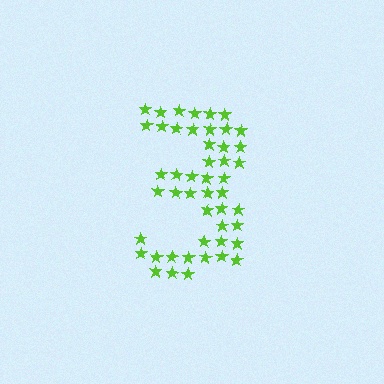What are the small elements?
The small elements are stars.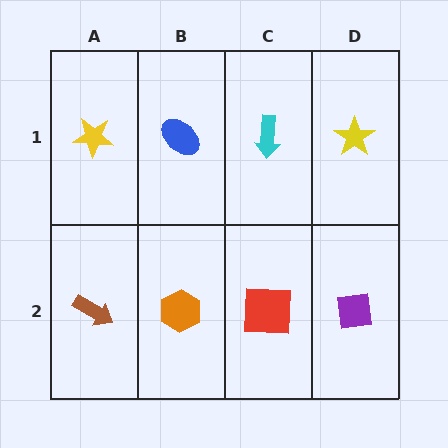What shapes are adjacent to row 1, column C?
A red square (row 2, column C), a blue ellipse (row 1, column B), a yellow star (row 1, column D).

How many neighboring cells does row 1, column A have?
2.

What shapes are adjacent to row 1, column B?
An orange hexagon (row 2, column B), a yellow star (row 1, column A), a cyan arrow (row 1, column C).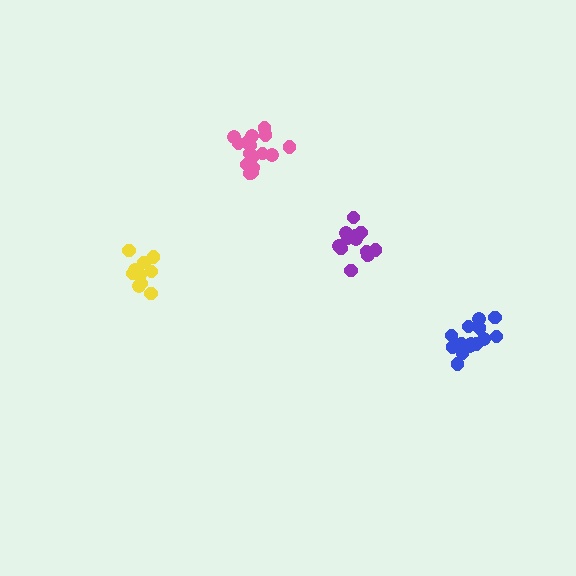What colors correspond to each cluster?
The clusters are colored: blue, yellow, pink, purple.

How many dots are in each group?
Group 1: 16 dots, Group 2: 11 dots, Group 3: 16 dots, Group 4: 13 dots (56 total).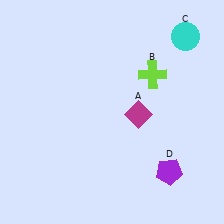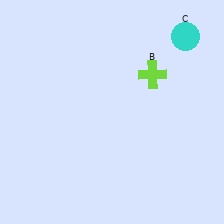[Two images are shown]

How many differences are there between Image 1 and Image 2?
There are 2 differences between the two images.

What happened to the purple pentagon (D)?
The purple pentagon (D) was removed in Image 2. It was in the bottom-right area of Image 1.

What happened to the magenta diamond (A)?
The magenta diamond (A) was removed in Image 2. It was in the bottom-right area of Image 1.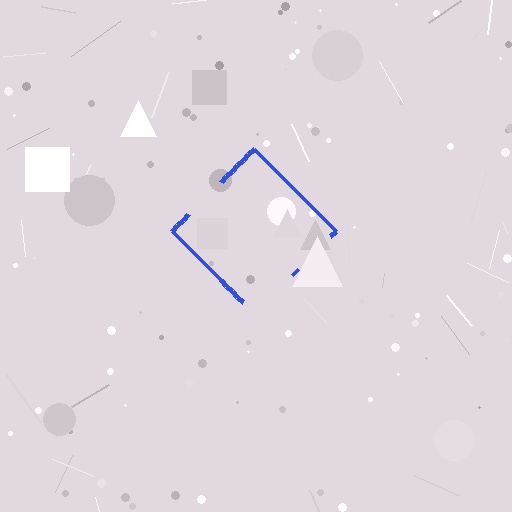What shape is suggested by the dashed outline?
The dashed outline suggests a diamond.